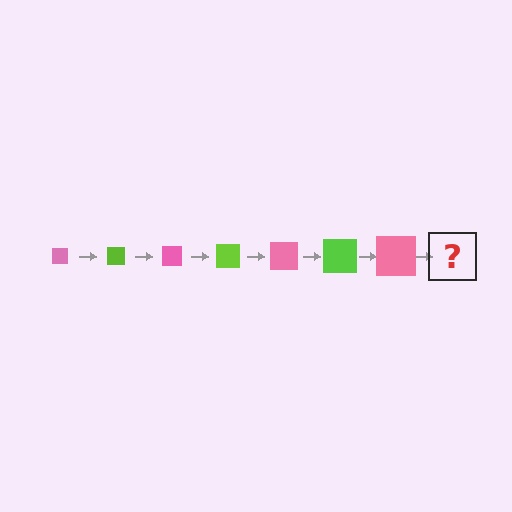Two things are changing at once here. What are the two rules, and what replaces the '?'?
The two rules are that the square grows larger each step and the color cycles through pink and lime. The '?' should be a lime square, larger than the previous one.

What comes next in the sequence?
The next element should be a lime square, larger than the previous one.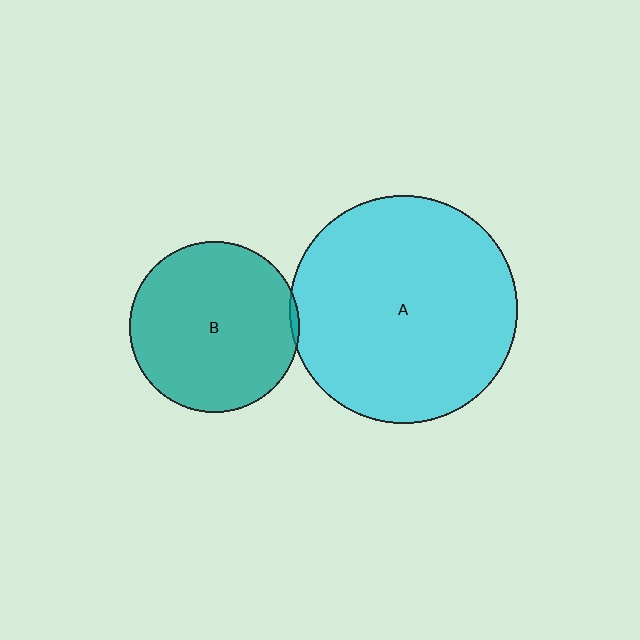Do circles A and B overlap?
Yes.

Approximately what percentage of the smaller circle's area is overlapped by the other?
Approximately 5%.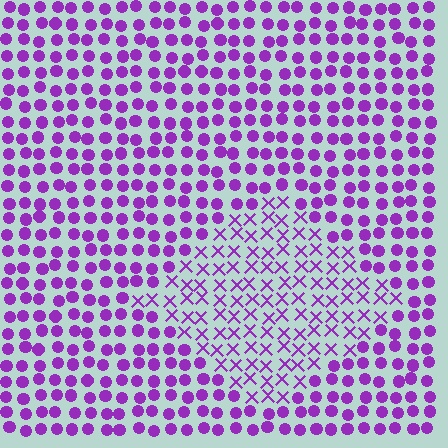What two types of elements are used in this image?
The image uses X marks inside the diamond region and circles outside it.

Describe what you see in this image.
The image is filled with small purple elements arranged in a uniform grid. A diamond-shaped region contains X marks, while the surrounding area contains circles. The boundary is defined purely by the change in element shape.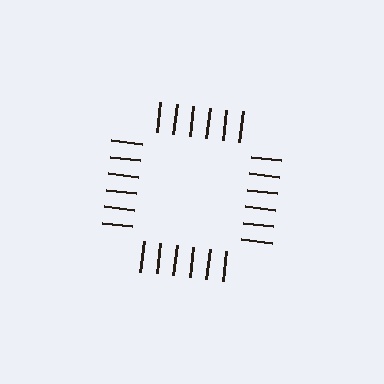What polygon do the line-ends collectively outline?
An illusory square — the line segments terminate on its edges but no continuous stroke is drawn.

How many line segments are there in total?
24 — 6 along each of the 4 edges.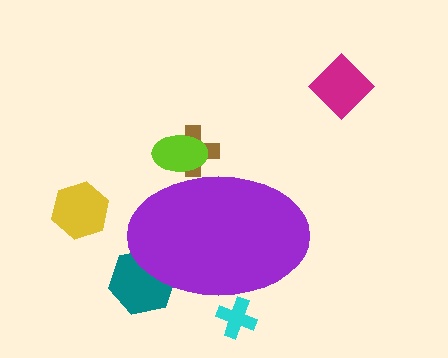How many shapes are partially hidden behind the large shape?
4 shapes are partially hidden.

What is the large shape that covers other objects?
A purple ellipse.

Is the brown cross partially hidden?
Yes, the brown cross is partially hidden behind the purple ellipse.